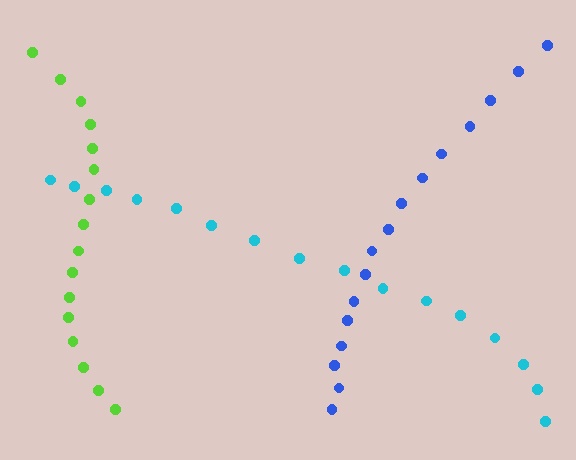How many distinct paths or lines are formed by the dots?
There are 3 distinct paths.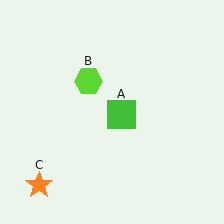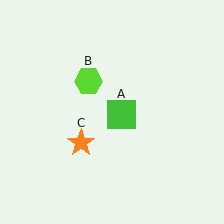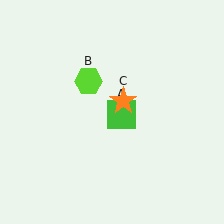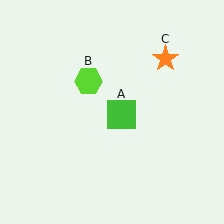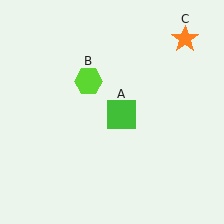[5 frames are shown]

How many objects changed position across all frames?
1 object changed position: orange star (object C).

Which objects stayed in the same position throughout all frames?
Green square (object A) and lime hexagon (object B) remained stationary.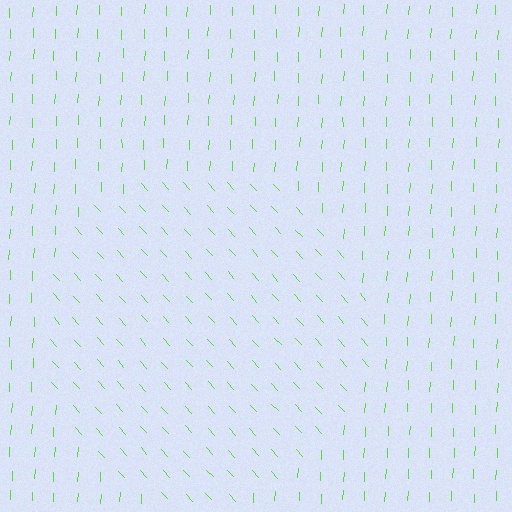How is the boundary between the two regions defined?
The boundary is defined purely by a change in line orientation (approximately 45 degrees difference). All lines are the same color and thickness.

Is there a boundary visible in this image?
Yes, there is a texture boundary formed by a change in line orientation.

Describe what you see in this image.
The image is filled with small lime line segments. A circle region in the image has lines oriented differently from the surrounding lines, creating a visible texture boundary.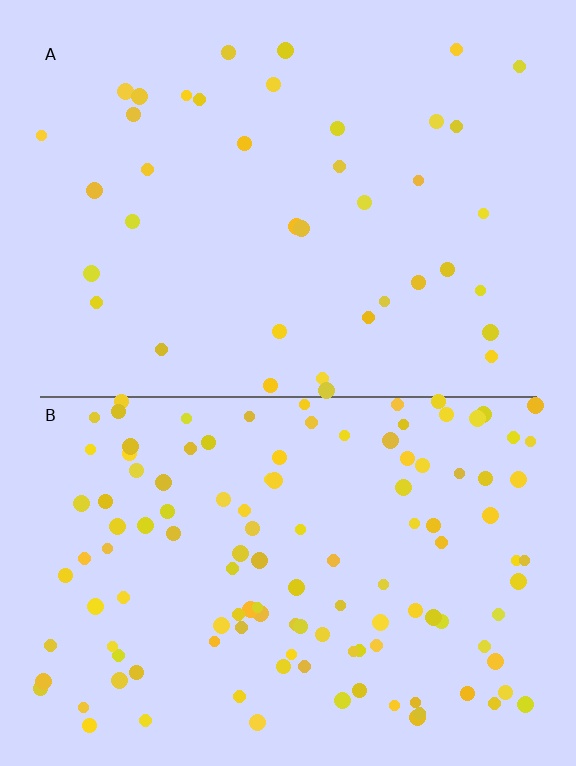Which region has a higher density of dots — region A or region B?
B (the bottom).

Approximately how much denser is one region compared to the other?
Approximately 3.1× — region B over region A.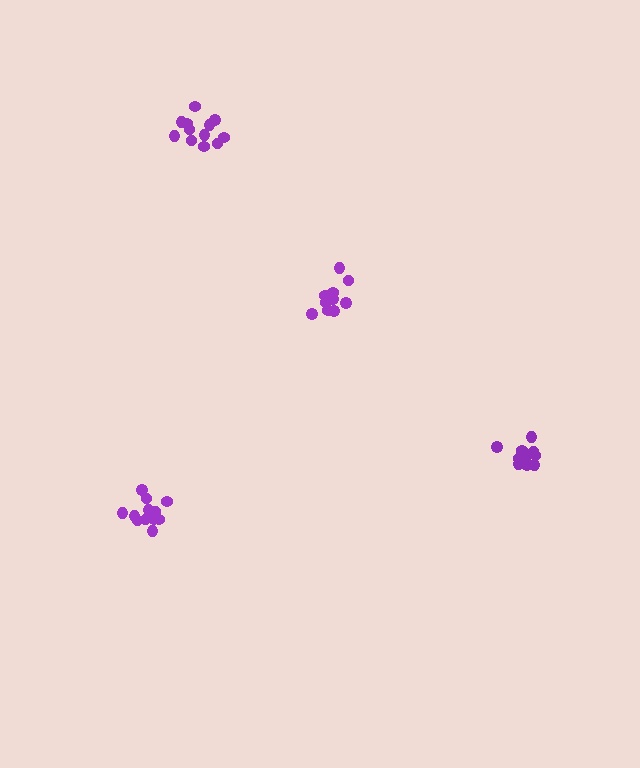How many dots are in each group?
Group 1: 12 dots, Group 2: 11 dots, Group 3: 12 dots, Group 4: 10 dots (45 total).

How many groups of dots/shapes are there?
There are 4 groups.